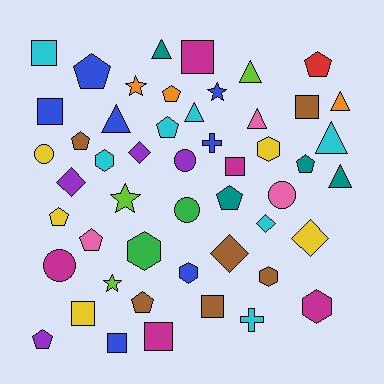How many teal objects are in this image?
There are 4 teal objects.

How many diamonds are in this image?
There are 5 diamonds.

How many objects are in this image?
There are 50 objects.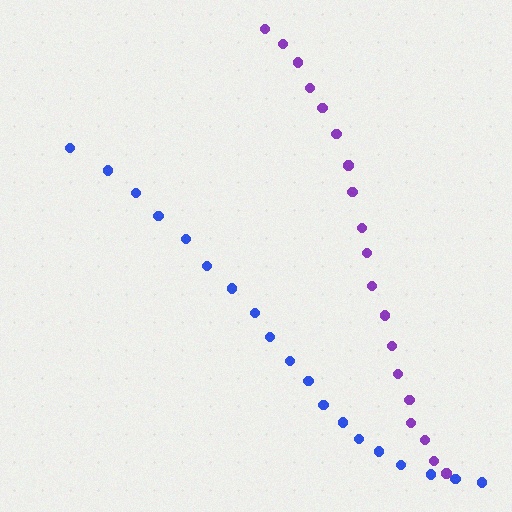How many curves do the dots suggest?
There are 2 distinct paths.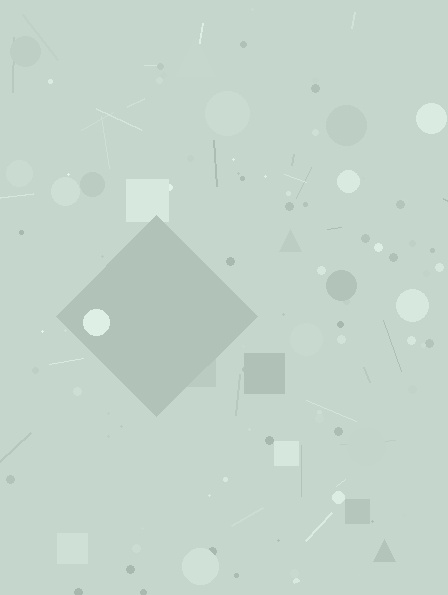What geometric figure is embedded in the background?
A diamond is embedded in the background.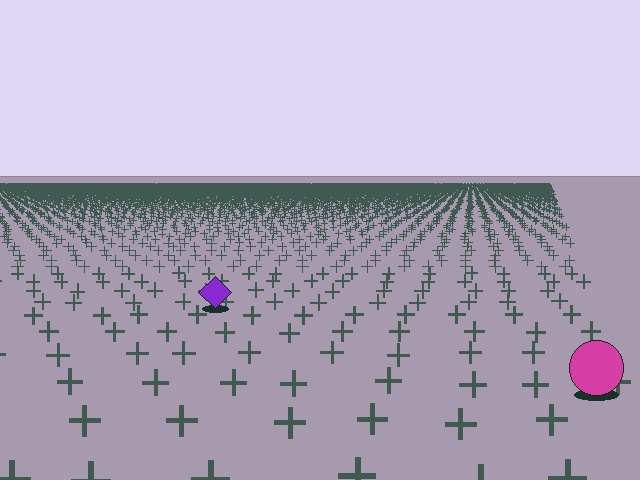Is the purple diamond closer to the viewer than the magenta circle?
No. The magenta circle is closer — you can tell from the texture gradient: the ground texture is coarser near it.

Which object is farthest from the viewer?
The purple diamond is farthest from the viewer. It appears smaller and the ground texture around it is denser.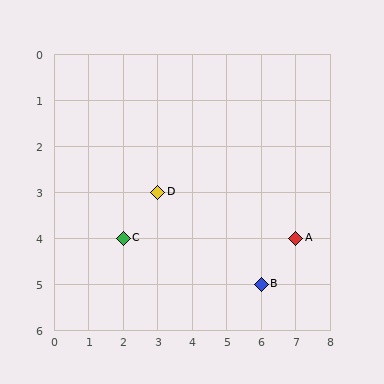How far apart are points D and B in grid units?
Points D and B are 3 columns and 2 rows apart (about 3.6 grid units diagonally).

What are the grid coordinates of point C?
Point C is at grid coordinates (2, 4).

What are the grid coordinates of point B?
Point B is at grid coordinates (6, 5).